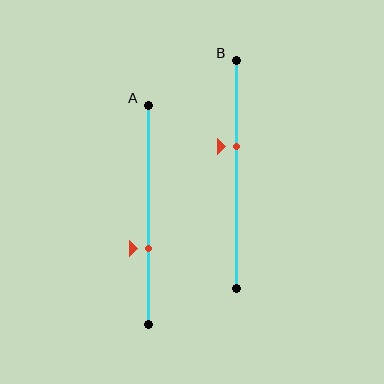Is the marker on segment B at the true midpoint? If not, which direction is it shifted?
No, the marker on segment B is shifted upward by about 12% of the segment length.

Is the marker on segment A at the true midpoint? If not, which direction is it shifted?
No, the marker on segment A is shifted downward by about 15% of the segment length.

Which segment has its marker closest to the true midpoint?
Segment B has its marker closest to the true midpoint.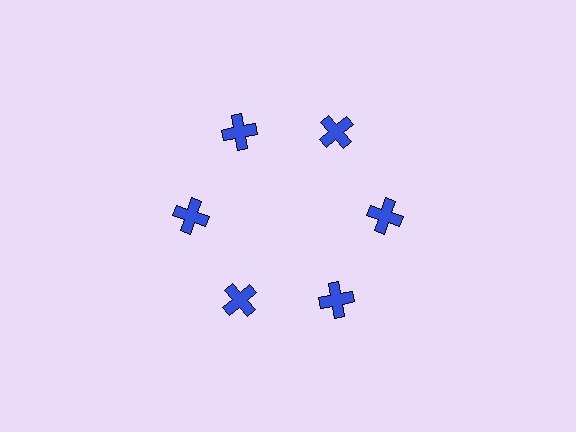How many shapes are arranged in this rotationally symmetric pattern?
There are 6 shapes, arranged in 6 groups of 1.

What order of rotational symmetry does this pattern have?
This pattern has 6-fold rotational symmetry.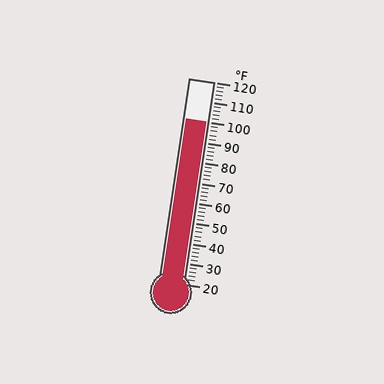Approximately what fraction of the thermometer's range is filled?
The thermometer is filled to approximately 80% of its range.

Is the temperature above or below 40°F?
The temperature is above 40°F.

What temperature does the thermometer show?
The thermometer shows approximately 100°F.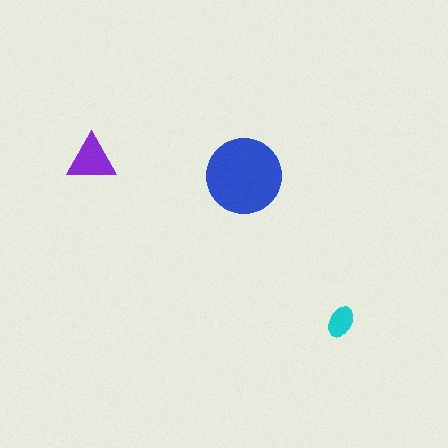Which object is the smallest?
The cyan ellipse.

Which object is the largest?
The blue circle.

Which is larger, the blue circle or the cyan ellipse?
The blue circle.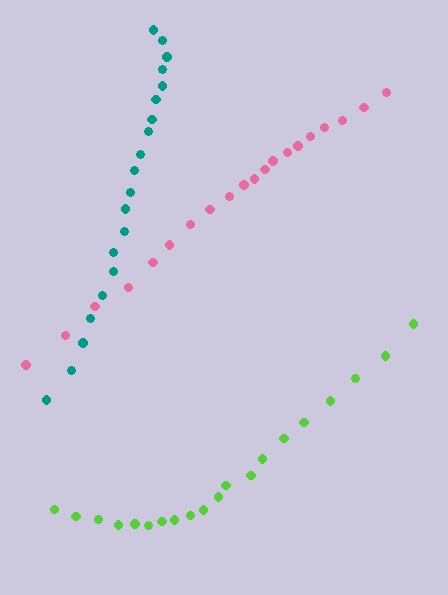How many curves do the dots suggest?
There are 3 distinct paths.